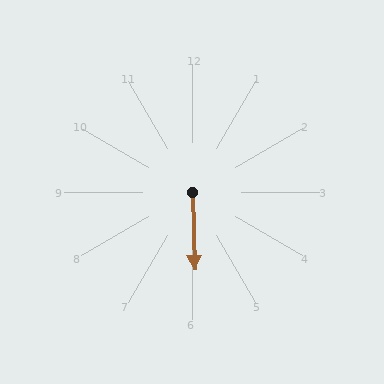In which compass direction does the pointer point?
South.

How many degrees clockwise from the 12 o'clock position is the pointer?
Approximately 178 degrees.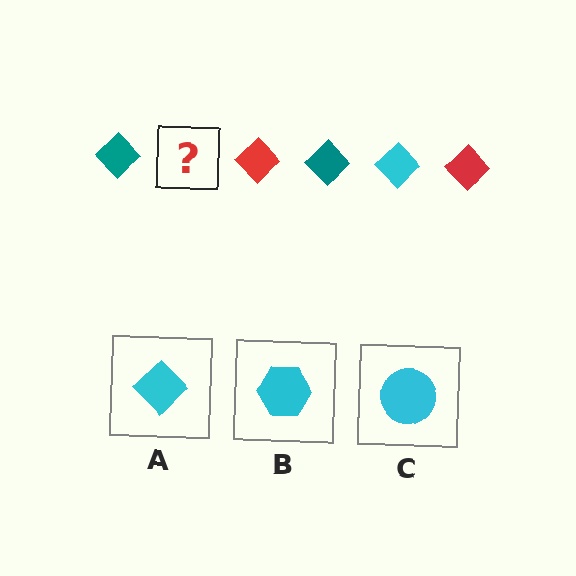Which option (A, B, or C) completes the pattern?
A.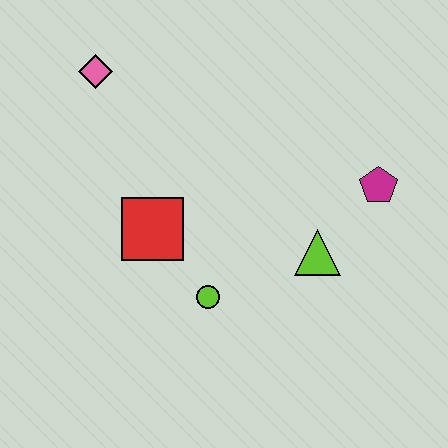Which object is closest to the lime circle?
The red square is closest to the lime circle.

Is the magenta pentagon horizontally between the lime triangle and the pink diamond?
No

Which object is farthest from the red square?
The magenta pentagon is farthest from the red square.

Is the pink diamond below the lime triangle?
No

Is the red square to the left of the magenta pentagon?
Yes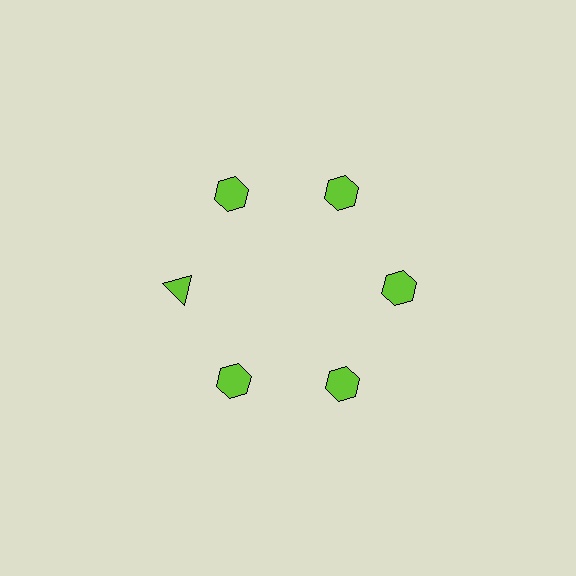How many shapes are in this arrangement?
There are 6 shapes arranged in a ring pattern.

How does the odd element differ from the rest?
It has a different shape: triangle instead of hexagon.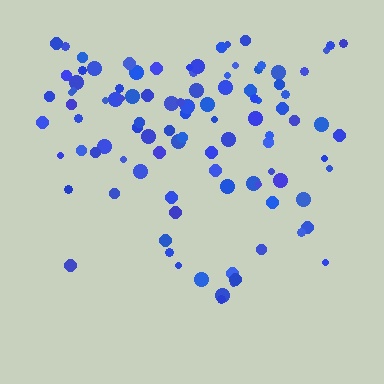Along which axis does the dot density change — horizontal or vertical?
Vertical.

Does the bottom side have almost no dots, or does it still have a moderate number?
Still a moderate number, just noticeably fewer than the top.